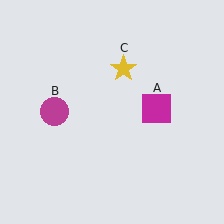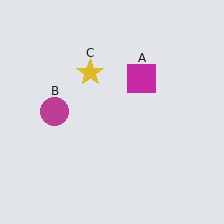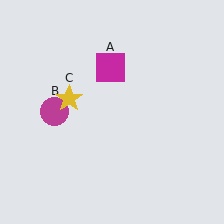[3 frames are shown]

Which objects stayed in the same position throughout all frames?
Magenta circle (object B) remained stationary.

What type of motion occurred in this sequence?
The magenta square (object A), yellow star (object C) rotated counterclockwise around the center of the scene.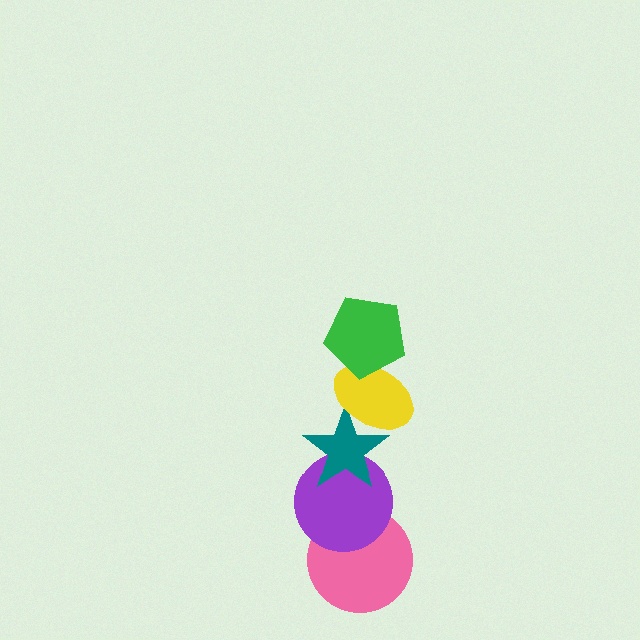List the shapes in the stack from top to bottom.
From top to bottom: the green pentagon, the yellow ellipse, the teal star, the purple circle, the pink circle.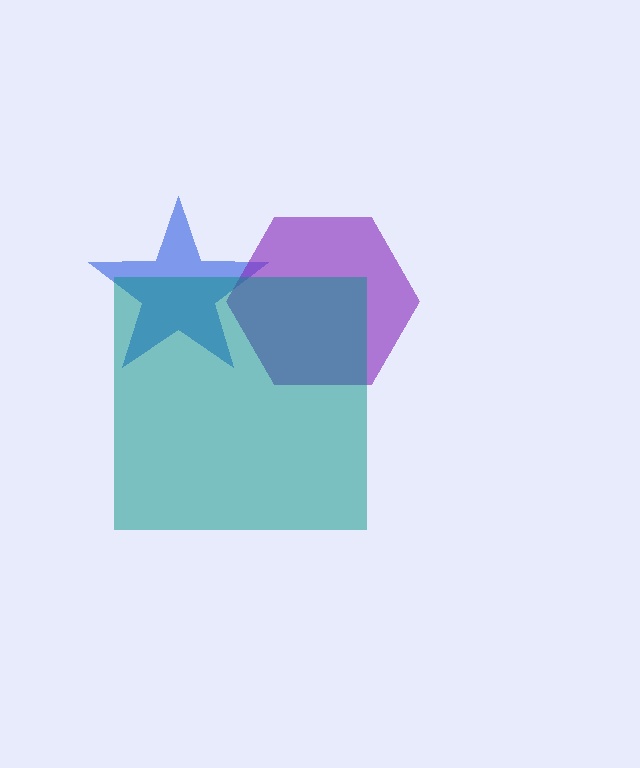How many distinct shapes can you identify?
There are 3 distinct shapes: a blue star, a purple hexagon, a teal square.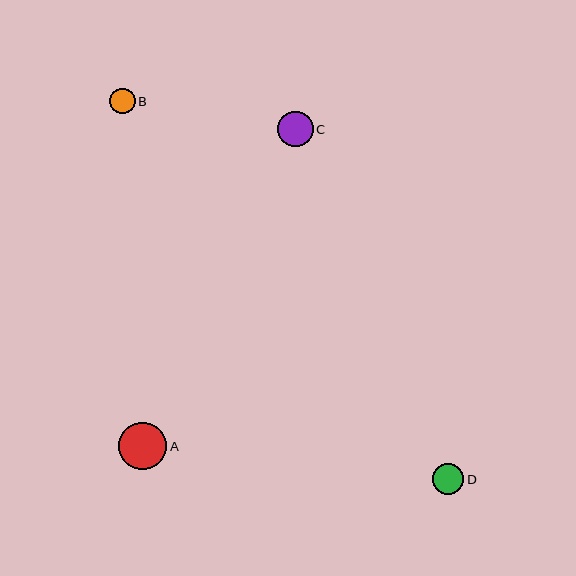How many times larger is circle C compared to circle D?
Circle C is approximately 1.1 times the size of circle D.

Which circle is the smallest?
Circle B is the smallest with a size of approximately 25 pixels.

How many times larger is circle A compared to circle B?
Circle A is approximately 1.9 times the size of circle B.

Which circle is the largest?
Circle A is the largest with a size of approximately 48 pixels.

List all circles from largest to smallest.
From largest to smallest: A, C, D, B.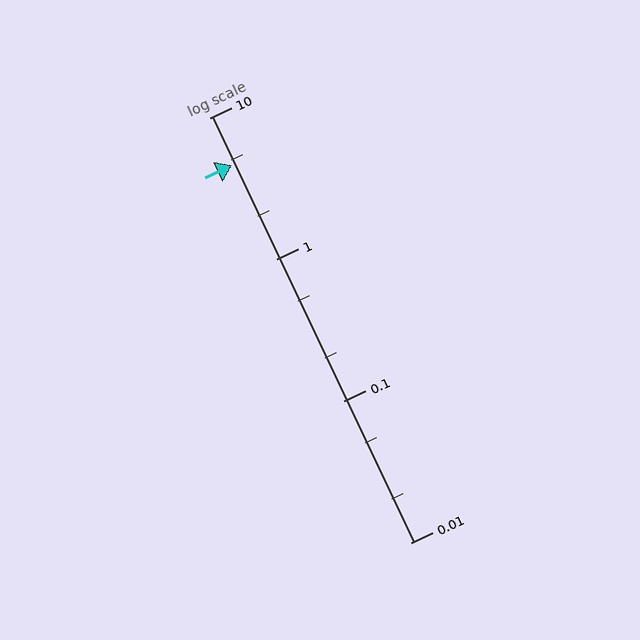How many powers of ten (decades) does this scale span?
The scale spans 3 decades, from 0.01 to 10.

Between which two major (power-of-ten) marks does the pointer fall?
The pointer is between 1 and 10.